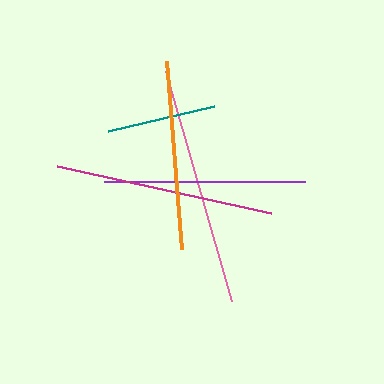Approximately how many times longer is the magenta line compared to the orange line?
The magenta line is approximately 1.2 times the length of the orange line.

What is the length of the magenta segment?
The magenta segment is approximately 219 pixels long.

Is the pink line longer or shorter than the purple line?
The pink line is longer than the purple line.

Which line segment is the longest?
The pink line is the longest at approximately 240 pixels.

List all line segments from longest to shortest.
From longest to shortest: pink, magenta, purple, orange, teal.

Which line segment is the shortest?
The teal line is the shortest at approximately 109 pixels.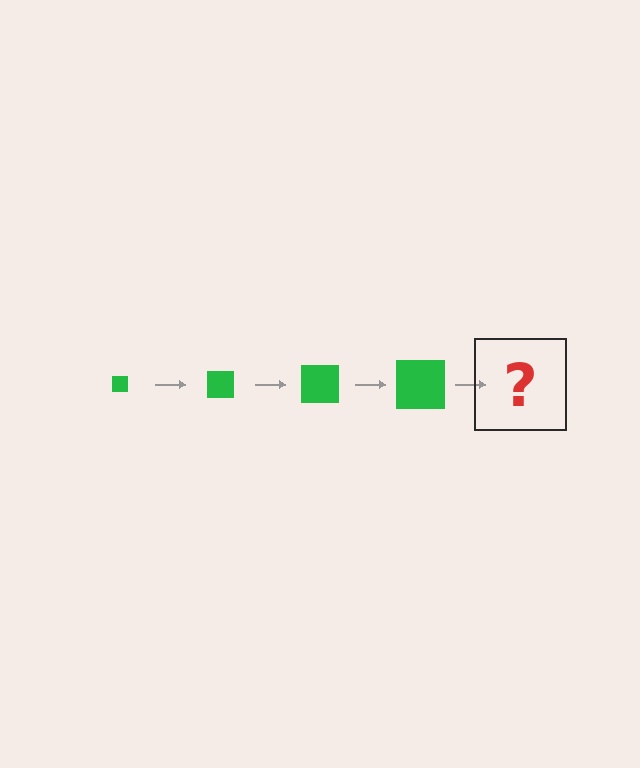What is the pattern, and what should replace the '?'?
The pattern is that the square gets progressively larger each step. The '?' should be a green square, larger than the previous one.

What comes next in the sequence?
The next element should be a green square, larger than the previous one.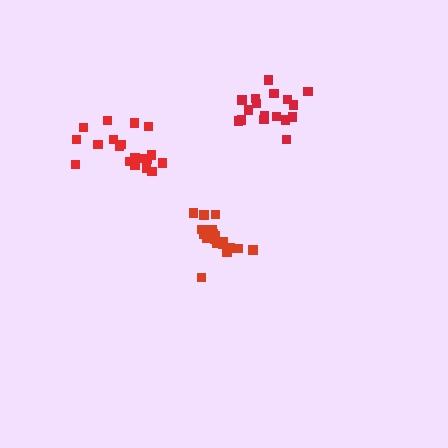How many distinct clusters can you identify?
There are 3 distinct clusters.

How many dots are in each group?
Group 1: 20 dots, Group 2: 17 dots, Group 3: 20 dots (57 total).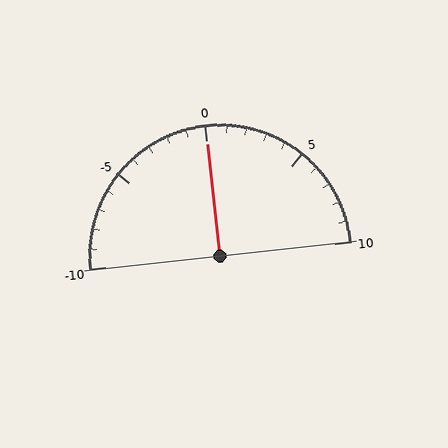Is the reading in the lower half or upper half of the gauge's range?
The reading is in the upper half of the range (-10 to 10).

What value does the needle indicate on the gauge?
The needle indicates approximately 0.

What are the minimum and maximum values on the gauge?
The gauge ranges from -10 to 10.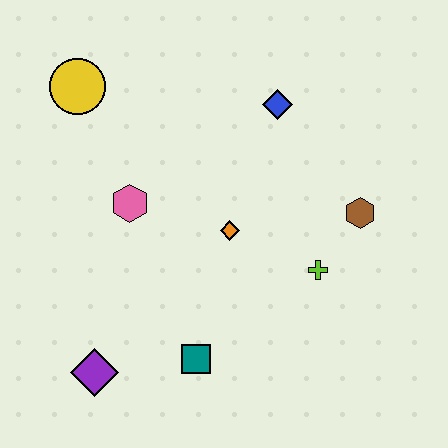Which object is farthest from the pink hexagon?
The brown hexagon is farthest from the pink hexagon.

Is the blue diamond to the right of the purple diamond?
Yes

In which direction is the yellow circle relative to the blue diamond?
The yellow circle is to the left of the blue diamond.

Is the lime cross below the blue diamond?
Yes